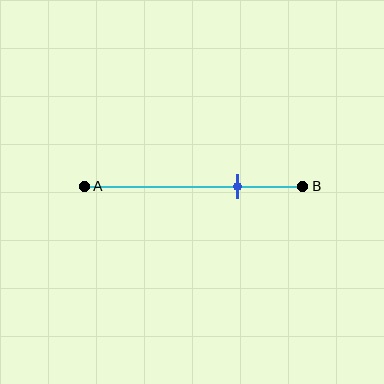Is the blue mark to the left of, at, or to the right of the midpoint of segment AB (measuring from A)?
The blue mark is to the right of the midpoint of segment AB.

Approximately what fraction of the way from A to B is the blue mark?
The blue mark is approximately 70% of the way from A to B.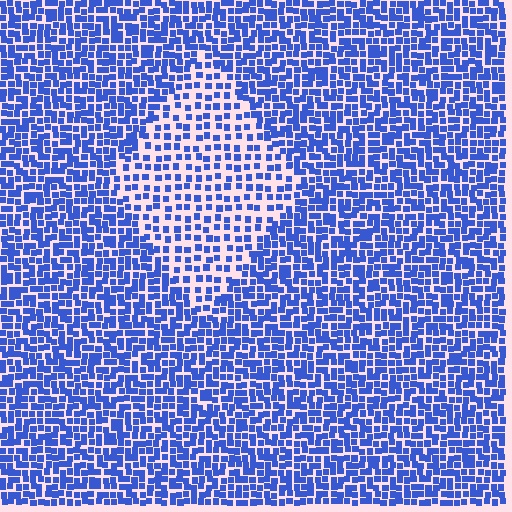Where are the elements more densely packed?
The elements are more densely packed outside the diamond boundary.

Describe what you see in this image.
The image contains small blue elements arranged at two different densities. A diamond-shaped region is visible where the elements are less densely packed than the surrounding area.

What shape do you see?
I see a diamond.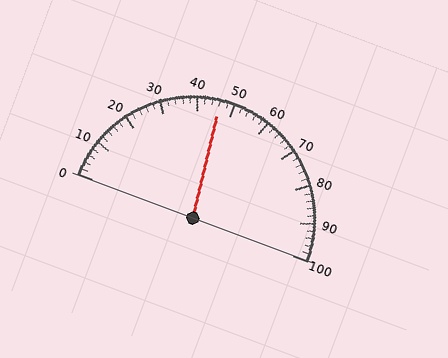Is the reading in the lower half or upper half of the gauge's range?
The reading is in the lower half of the range (0 to 100).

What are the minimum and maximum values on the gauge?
The gauge ranges from 0 to 100.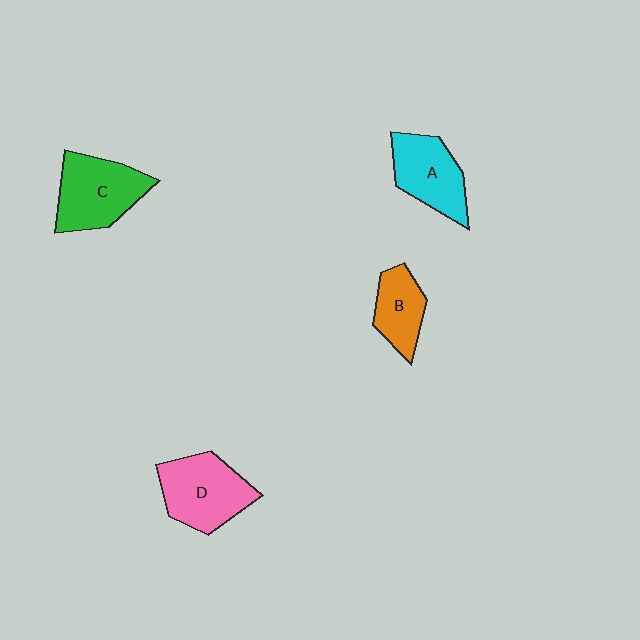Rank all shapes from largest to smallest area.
From largest to smallest: C (green), D (pink), A (cyan), B (orange).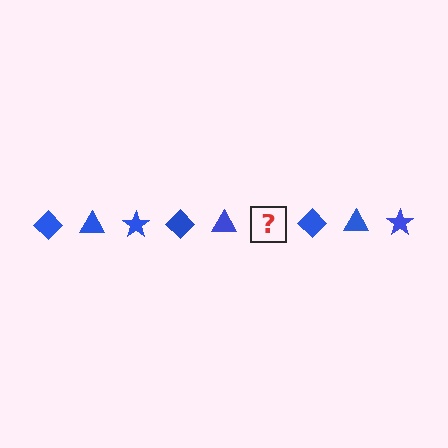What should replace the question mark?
The question mark should be replaced with a blue star.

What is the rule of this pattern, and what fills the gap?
The rule is that the pattern cycles through diamond, triangle, star shapes in blue. The gap should be filled with a blue star.